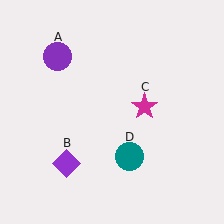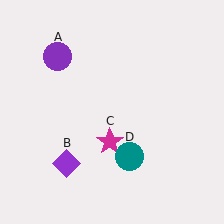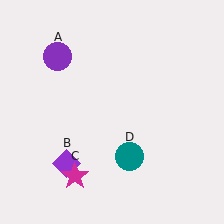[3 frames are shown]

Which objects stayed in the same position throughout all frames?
Purple circle (object A) and purple diamond (object B) and teal circle (object D) remained stationary.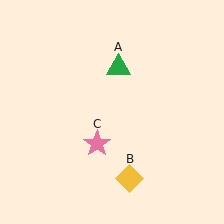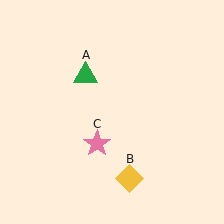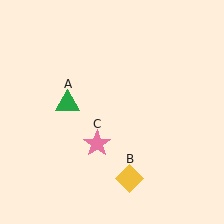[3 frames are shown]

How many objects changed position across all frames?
1 object changed position: green triangle (object A).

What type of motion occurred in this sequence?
The green triangle (object A) rotated counterclockwise around the center of the scene.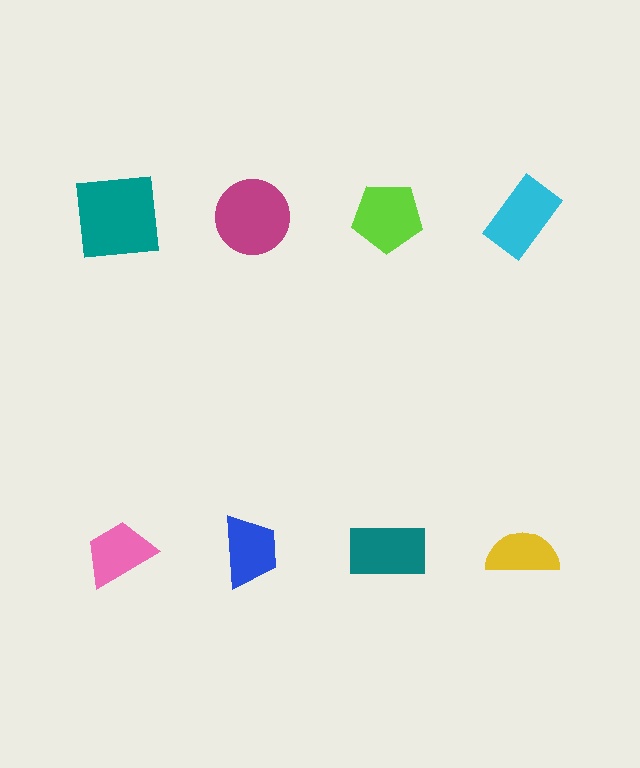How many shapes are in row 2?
4 shapes.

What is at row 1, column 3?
A lime pentagon.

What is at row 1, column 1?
A teal square.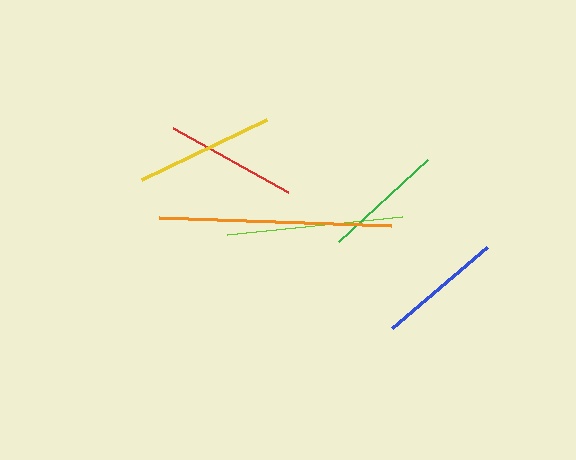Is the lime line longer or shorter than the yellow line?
The lime line is longer than the yellow line.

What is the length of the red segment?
The red segment is approximately 132 pixels long.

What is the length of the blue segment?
The blue segment is approximately 125 pixels long.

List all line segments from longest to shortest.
From longest to shortest: orange, lime, yellow, red, blue, green.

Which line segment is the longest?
The orange line is the longest at approximately 232 pixels.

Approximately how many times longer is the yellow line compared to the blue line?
The yellow line is approximately 1.1 times the length of the blue line.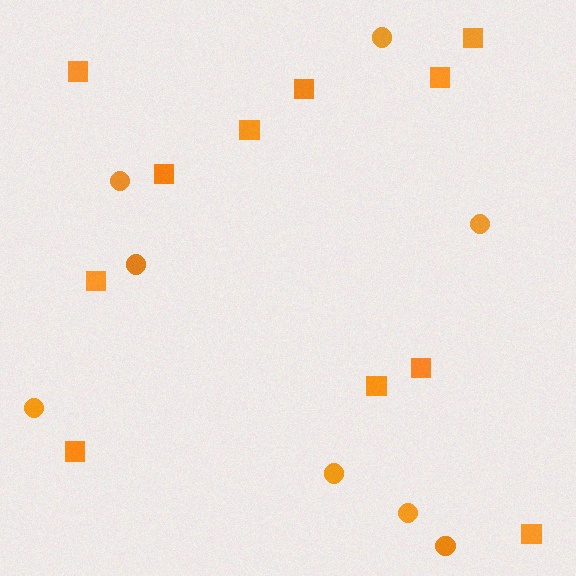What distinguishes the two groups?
There are 2 groups: one group of circles (8) and one group of squares (11).